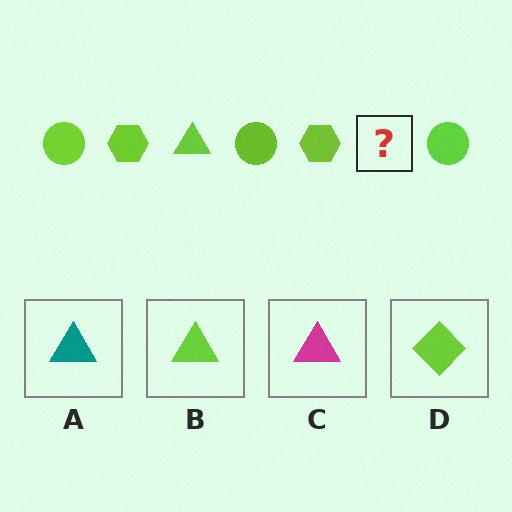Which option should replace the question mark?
Option B.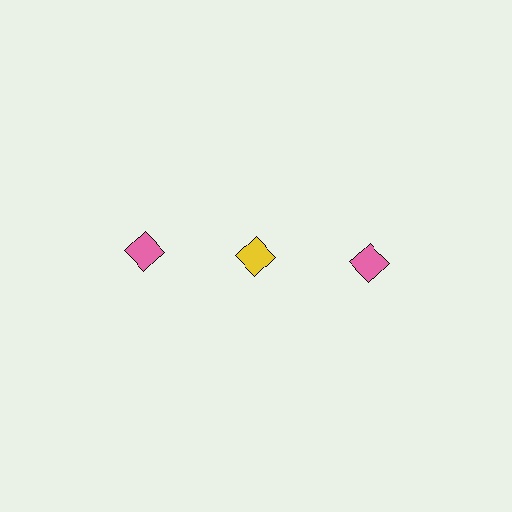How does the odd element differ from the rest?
It has a different color: yellow instead of pink.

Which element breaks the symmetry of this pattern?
The yellow diamond in the top row, second from left column breaks the symmetry. All other shapes are pink diamonds.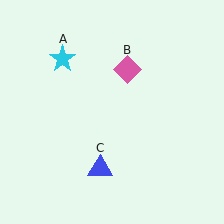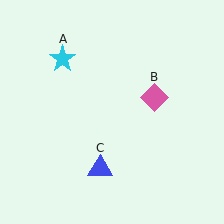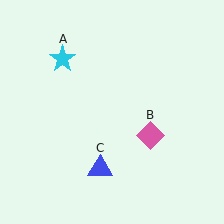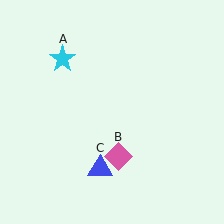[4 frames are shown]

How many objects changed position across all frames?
1 object changed position: pink diamond (object B).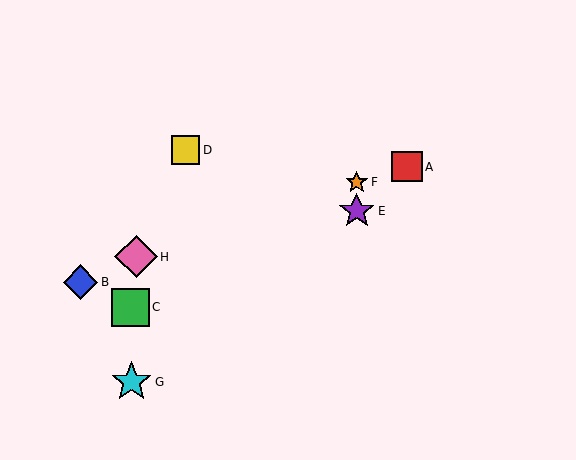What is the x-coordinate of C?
Object C is at x≈130.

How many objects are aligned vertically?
2 objects (E, F) are aligned vertically.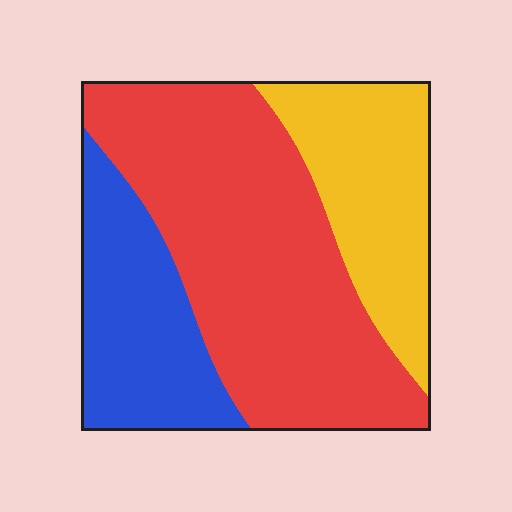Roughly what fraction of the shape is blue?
Blue takes up about one quarter (1/4) of the shape.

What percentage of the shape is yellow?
Yellow covers about 25% of the shape.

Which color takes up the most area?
Red, at roughly 50%.